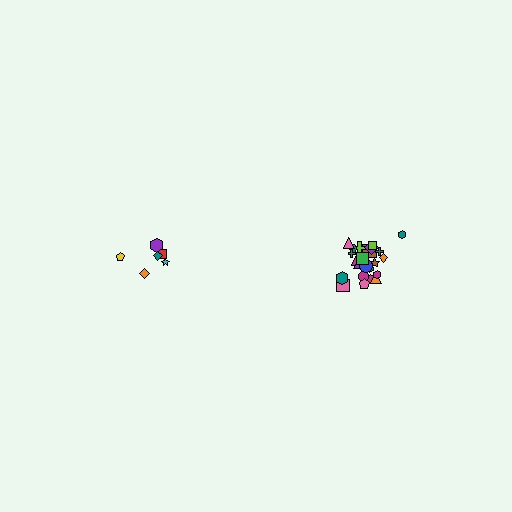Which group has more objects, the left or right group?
The right group.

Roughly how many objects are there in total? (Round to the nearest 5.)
Roughly 30 objects in total.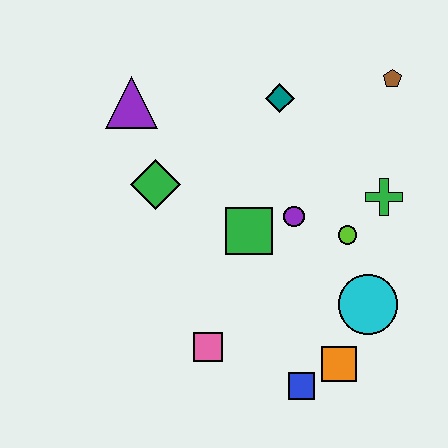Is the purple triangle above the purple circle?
Yes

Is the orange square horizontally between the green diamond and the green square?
No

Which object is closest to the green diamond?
The purple triangle is closest to the green diamond.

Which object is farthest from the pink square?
The brown pentagon is farthest from the pink square.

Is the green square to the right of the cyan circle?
No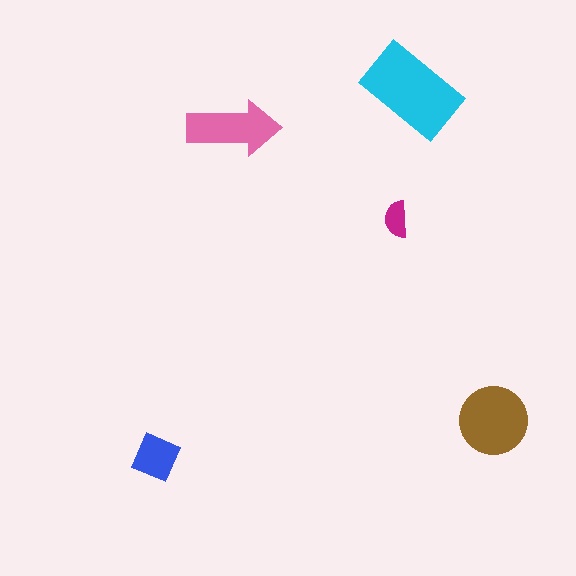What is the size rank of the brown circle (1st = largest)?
2nd.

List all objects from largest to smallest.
The cyan rectangle, the brown circle, the pink arrow, the blue square, the magenta semicircle.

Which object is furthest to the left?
The blue square is leftmost.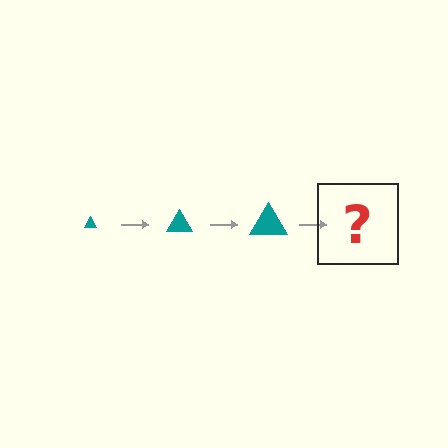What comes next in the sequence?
The next element should be a teal triangle, larger than the previous one.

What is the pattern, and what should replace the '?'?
The pattern is that the triangle gets progressively larger each step. The '?' should be a teal triangle, larger than the previous one.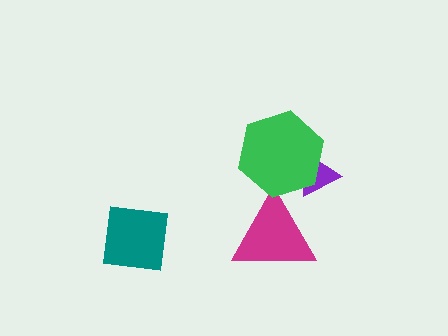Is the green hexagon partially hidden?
No, no other shape covers it.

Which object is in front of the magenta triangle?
The green hexagon is in front of the magenta triangle.